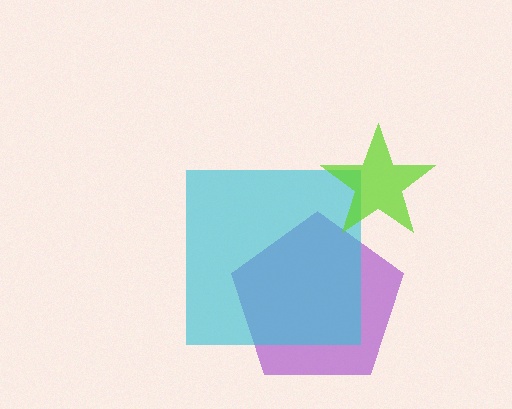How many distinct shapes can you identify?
There are 3 distinct shapes: a purple pentagon, a cyan square, a lime star.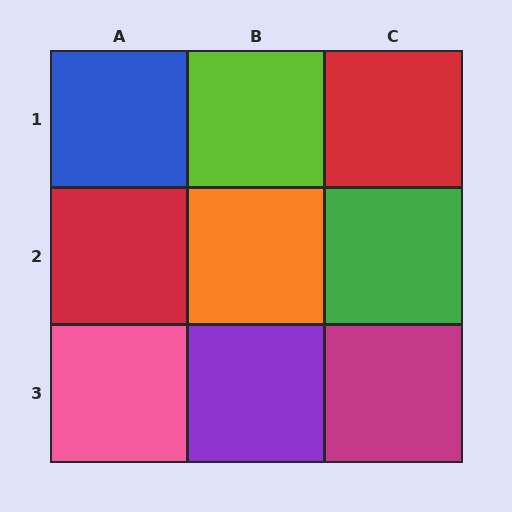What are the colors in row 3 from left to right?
Pink, purple, magenta.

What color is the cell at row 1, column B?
Lime.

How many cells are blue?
1 cell is blue.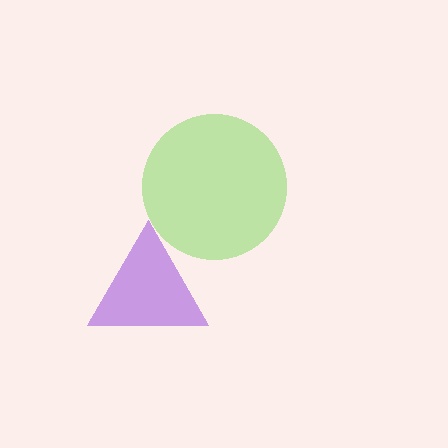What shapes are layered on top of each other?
The layered shapes are: a purple triangle, a lime circle.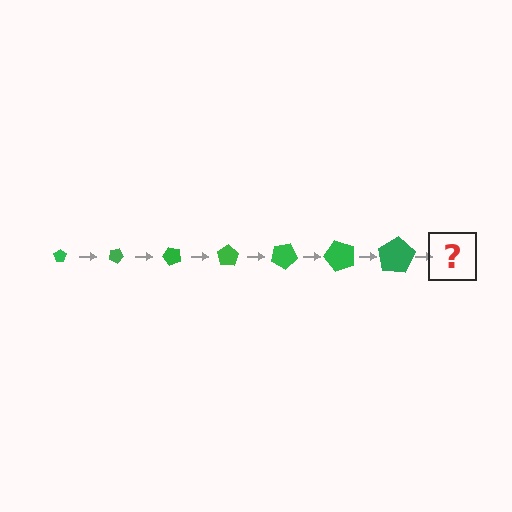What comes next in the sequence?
The next element should be a pentagon, larger than the previous one and rotated 175 degrees from the start.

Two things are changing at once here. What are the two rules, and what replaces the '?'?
The two rules are that the pentagon grows larger each step and it rotates 25 degrees each step. The '?' should be a pentagon, larger than the previous one and rotated 175 degrees from the start.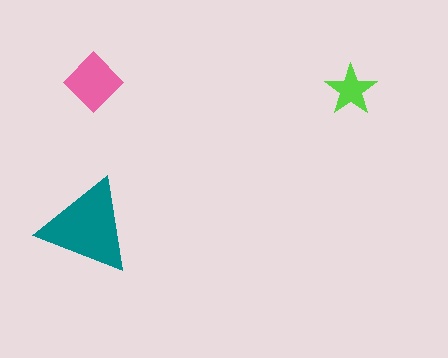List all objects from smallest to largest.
The lime star, the pink diamond, the teal triangle.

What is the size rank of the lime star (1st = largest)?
3rd.